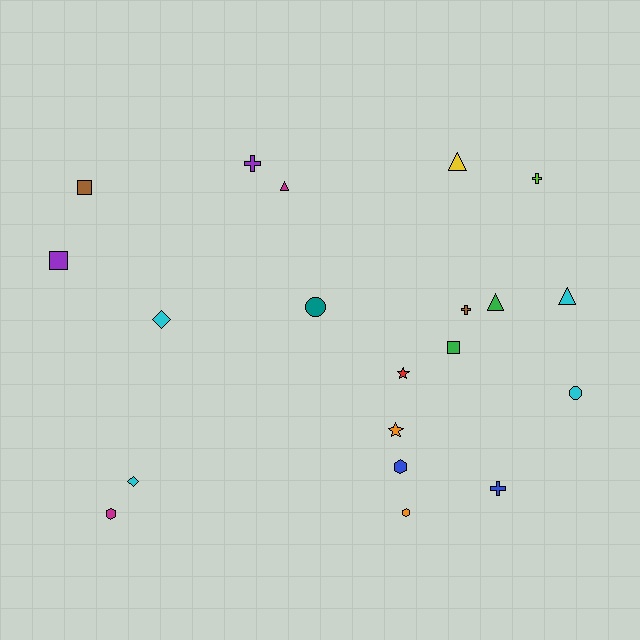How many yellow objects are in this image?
There is 1 yellow object.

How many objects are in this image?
There are 20 objects.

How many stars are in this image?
There are 2 stars.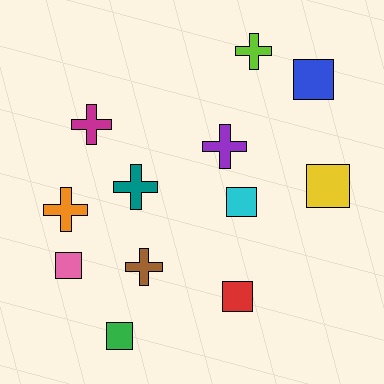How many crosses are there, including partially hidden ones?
There are 6 crosses.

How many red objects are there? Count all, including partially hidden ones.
There is 1 red object.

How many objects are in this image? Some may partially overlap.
There are 12 objects.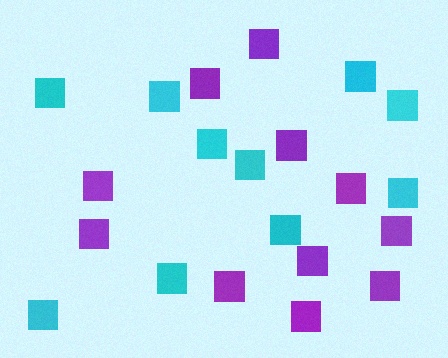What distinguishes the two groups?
There are 2 groups: one group of cyan squares (10) and one group of purple squares (11).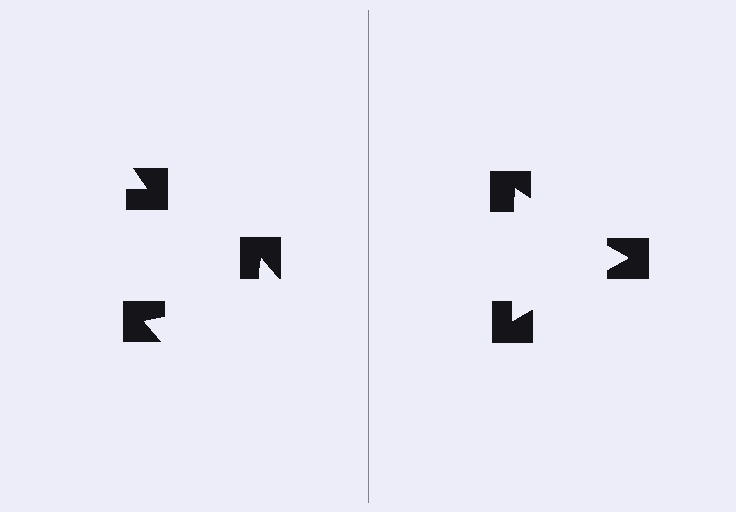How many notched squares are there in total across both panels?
6 — 3 on each side.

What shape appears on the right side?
An illusory triangle.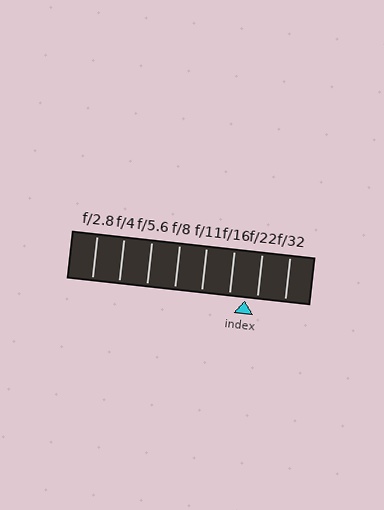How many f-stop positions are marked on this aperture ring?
There are 8 f-stop positions marked.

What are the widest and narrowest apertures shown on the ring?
The widest aperture shown is f/2.8 and the narrowest is f/32.